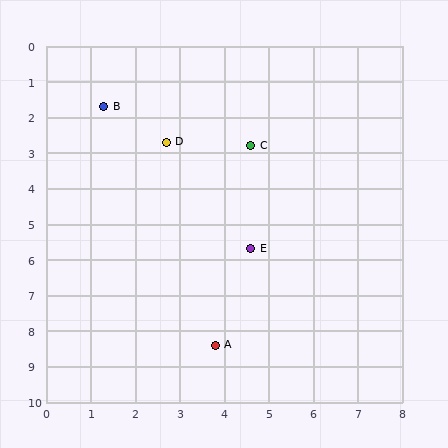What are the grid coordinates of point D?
Point D is at approximately (2.7, 2.7).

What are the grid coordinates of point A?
Point A is at approximately (3.8, 8.4).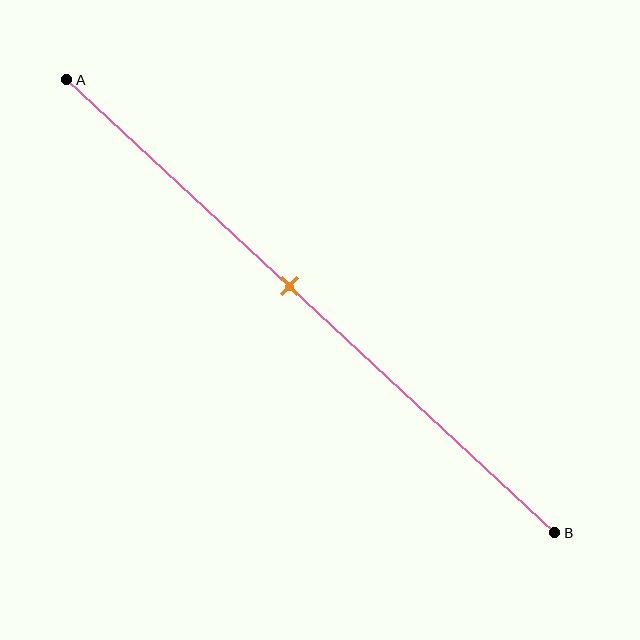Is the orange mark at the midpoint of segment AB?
No, the mark is at about 45% from A, not at the 50% midpoint.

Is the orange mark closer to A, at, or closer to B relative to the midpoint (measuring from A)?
The orange mark is closer to point A than the midpoint of segment AB.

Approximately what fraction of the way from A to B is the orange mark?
The orange mark is approximately 45% of the way from A to B.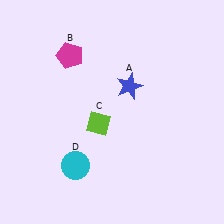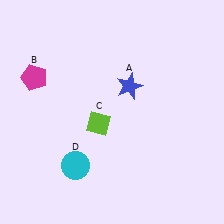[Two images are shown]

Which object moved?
The magenta pentagon (B) moved left.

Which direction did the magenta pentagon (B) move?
The magenta pentagon (B) moved left.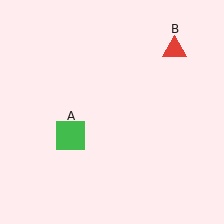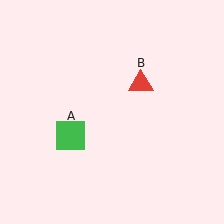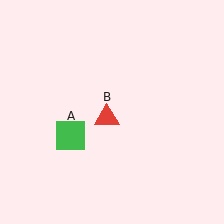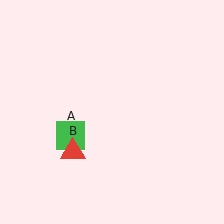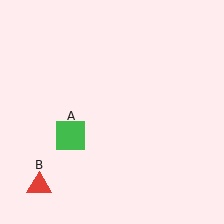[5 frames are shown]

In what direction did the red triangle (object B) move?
The red triangle (object B) moved down and to the left.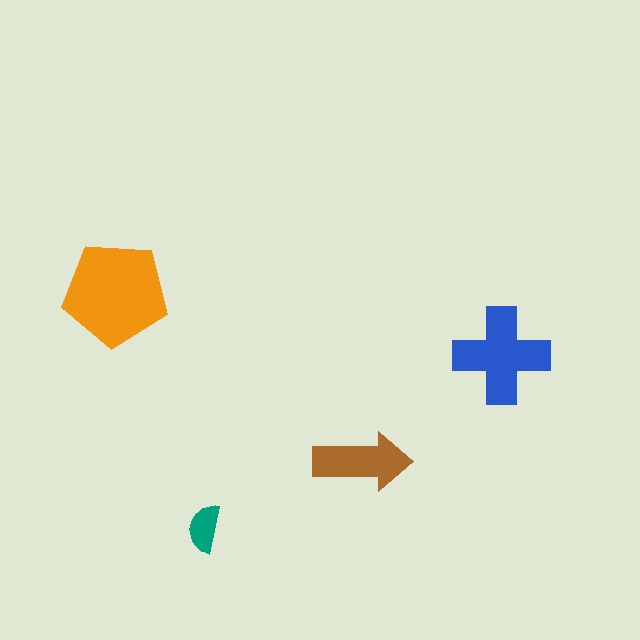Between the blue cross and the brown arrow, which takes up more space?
The blue cross.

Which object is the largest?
The orange pentagon.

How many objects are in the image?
There are 4 objects in the image.